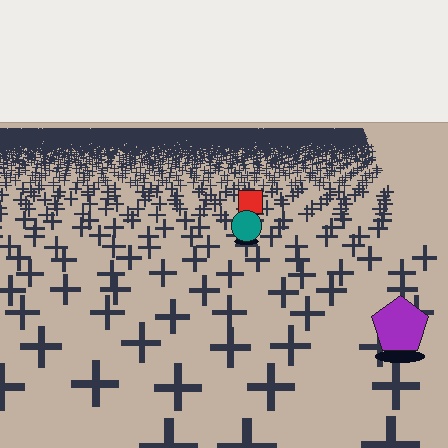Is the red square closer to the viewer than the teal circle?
No. The teal circle is closer — you can tell from the texture gradient: the ground texture is coarser near it.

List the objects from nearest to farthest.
From nearest to farthest: the purple pentagon, the teal circle, the red square.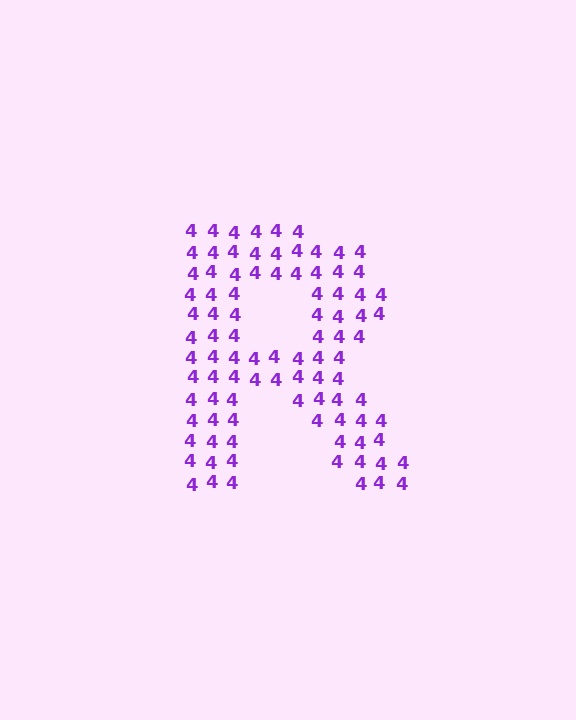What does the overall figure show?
The overall figure shows the letter R.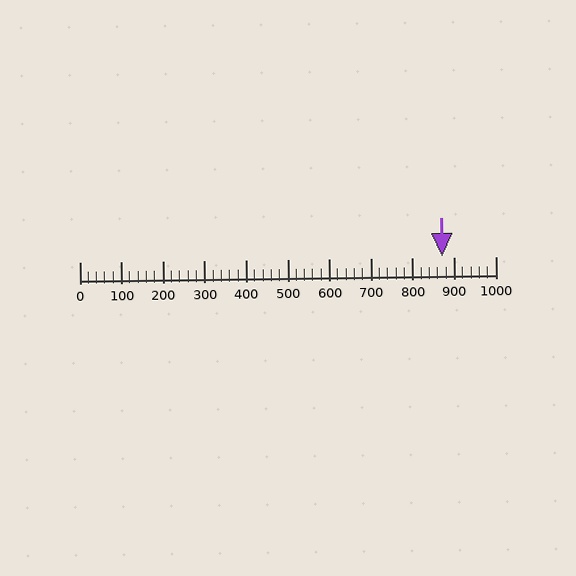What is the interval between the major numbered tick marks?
The major tick marks are spaced 100 units apart.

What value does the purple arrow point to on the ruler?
The purple arrow points to approximately 871.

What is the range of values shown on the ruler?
The ruler shows values from 0 to 1000.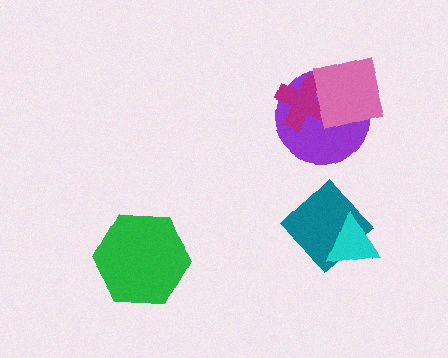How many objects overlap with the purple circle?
2 objects overlap with the purple circle.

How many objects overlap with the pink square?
2 objects overlap with the pink square.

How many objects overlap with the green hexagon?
0 objects overlap with the green hexagon.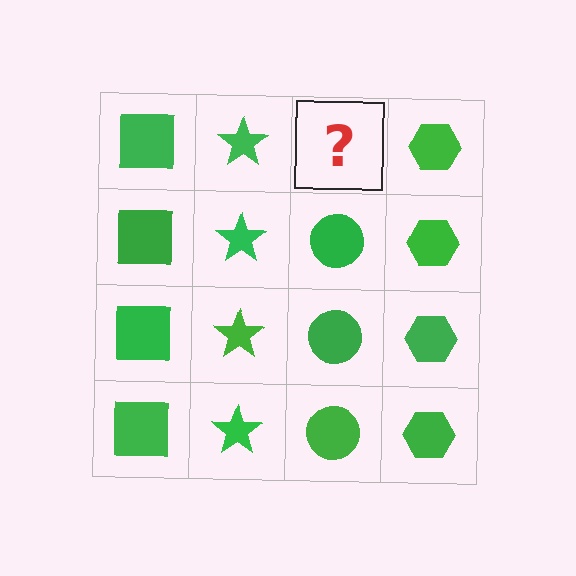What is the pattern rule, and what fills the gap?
The rule is that each column has a consistent shape. The gap should be filled with a green circle.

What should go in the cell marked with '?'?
The missing cell should contain a green circle.